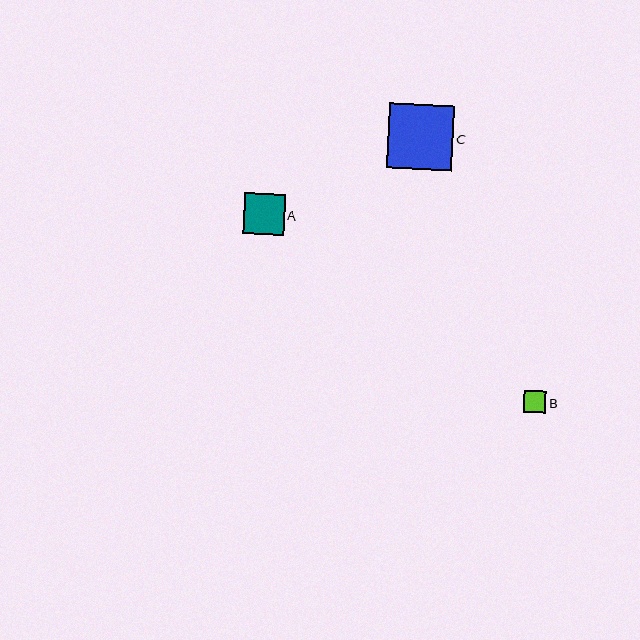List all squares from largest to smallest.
From largest to smallest: C, A, B.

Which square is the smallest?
Square B is the smallest with a size of approximately 22 pixels.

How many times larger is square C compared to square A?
Square C is approximately 1.6 times the size of square A.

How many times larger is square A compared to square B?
Square A is approximately 1.9 times the size of square B.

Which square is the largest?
Square C is the largest with a size of approximately 66 pixels.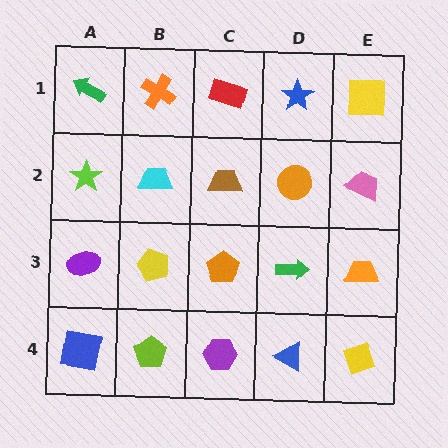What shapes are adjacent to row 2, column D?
A blue star (row 1, column D), a green arrow (row 3, column D), a brown trapezoid (row 2, column C), a pink trapezoid (row 2, column E).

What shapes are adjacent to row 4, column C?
An orange pentagon (row 3, column C), a lime pentagon (row 4, column B), a blue triangle (row 4, column D).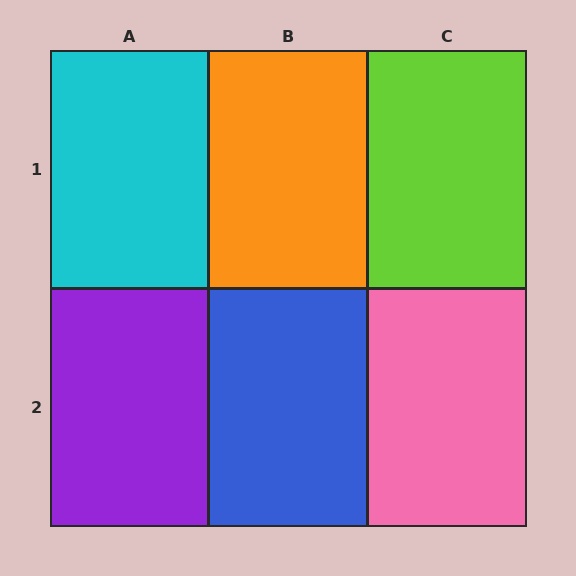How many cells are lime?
1 cell is lime.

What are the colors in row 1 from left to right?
Cyan, orange, lime.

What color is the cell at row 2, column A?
Purple.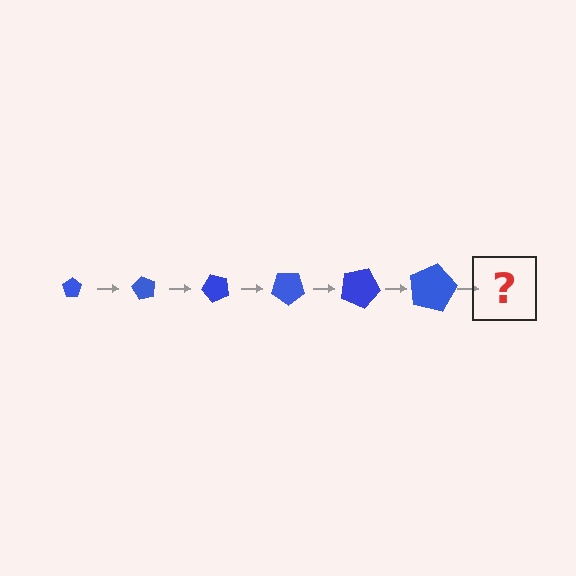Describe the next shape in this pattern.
It should be a pentagon, larger than the previous one and rotated 360 degrees from the start.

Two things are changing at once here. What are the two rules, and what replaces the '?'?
The two rules are that the pentagon grows larger each step and it rotates 60 degrees each step. The '?' should be a pentagon, larger than the previous one and rotated 360 degrees from the start.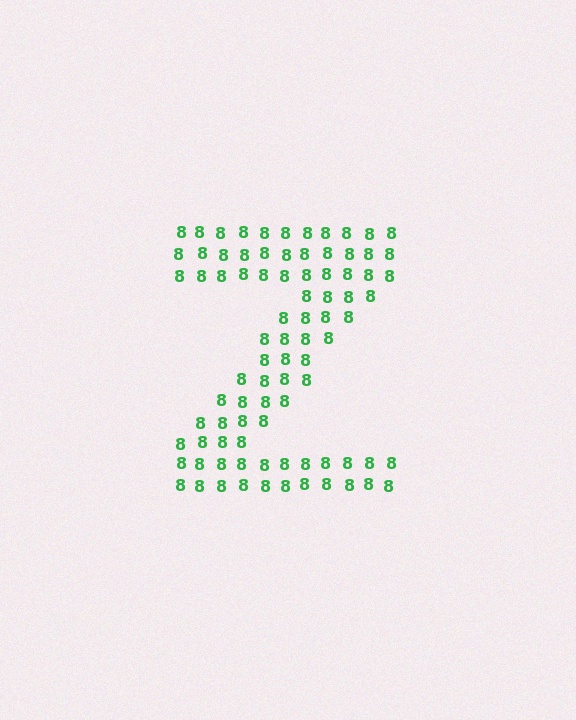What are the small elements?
The small elements are digit 8's.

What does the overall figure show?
The overall figure shows the letter Z.